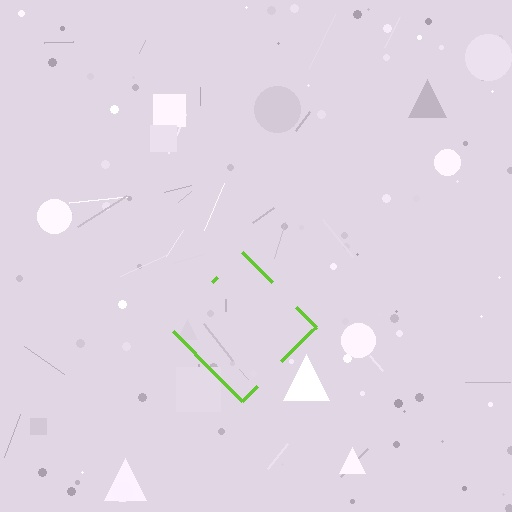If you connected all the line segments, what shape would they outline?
They would outline a diamond.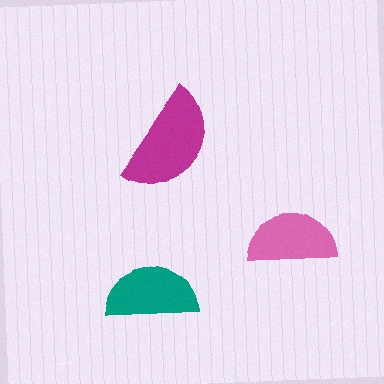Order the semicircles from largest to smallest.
the magenta one, the teal one, the pink one.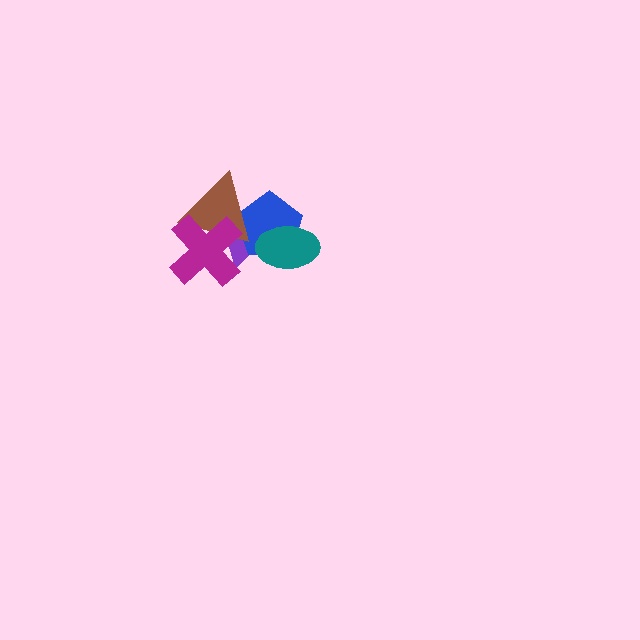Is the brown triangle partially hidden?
Yes, it is partially covered by another shape.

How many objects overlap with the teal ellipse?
2 objects overlap with the teal ellipse.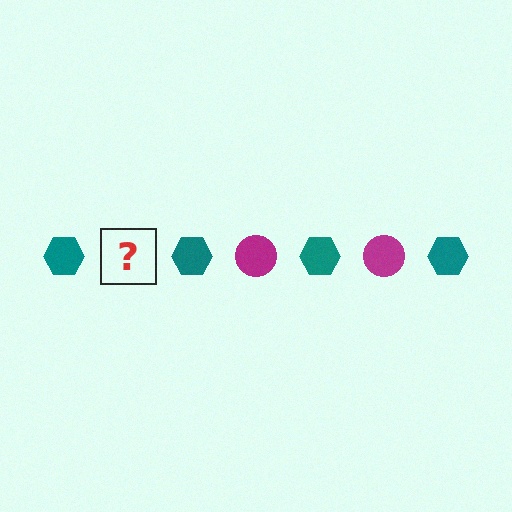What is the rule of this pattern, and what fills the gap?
The rule is that the pattern alternates between teal hexagon and magenta circle. The gap should be filled with a magenta circle.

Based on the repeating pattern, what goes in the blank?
The blank should be a magenta circle.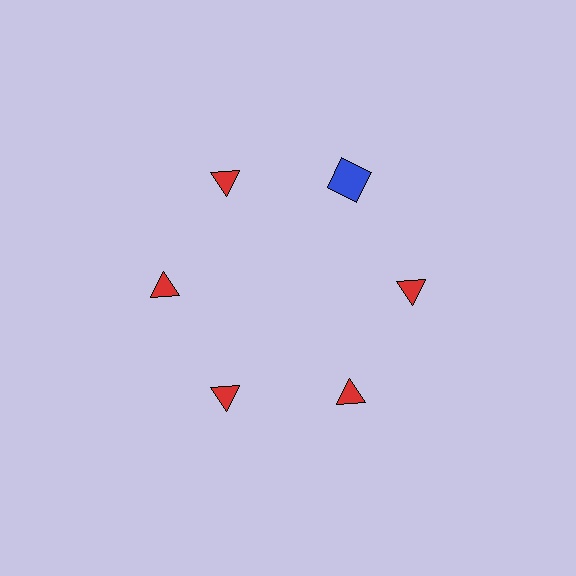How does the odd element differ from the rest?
It differs in both color (blue instead of red) and shape (square instead of triangle).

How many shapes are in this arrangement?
There are 6 shapes arranged in a ring pattern.